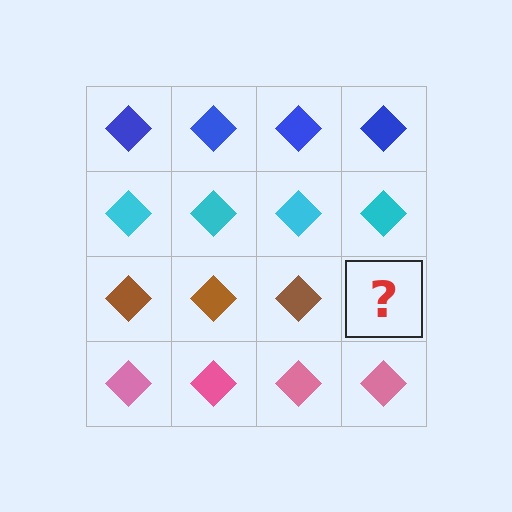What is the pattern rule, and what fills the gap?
The rule is that each row has a consistent color. The gap should be filled with a brown diamond.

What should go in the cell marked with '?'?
The missing cell should contain a brown diamond.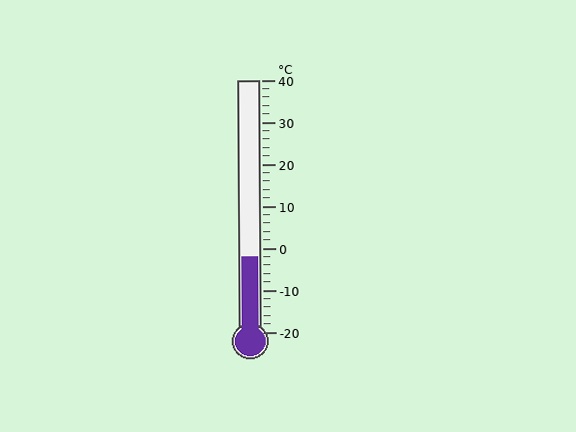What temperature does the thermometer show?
The thermometer shows approximately -2°C.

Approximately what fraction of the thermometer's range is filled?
The thermometer is filled to approximately 30% of its range.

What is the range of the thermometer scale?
The thermometer scale ranges from -20°C to 40°C.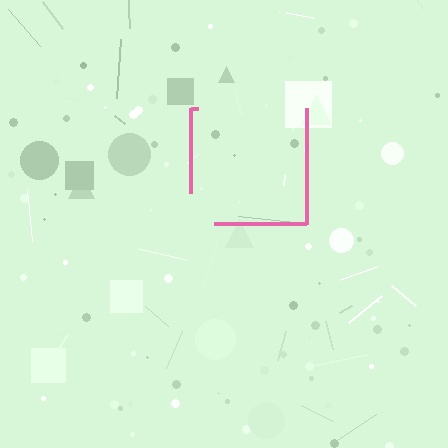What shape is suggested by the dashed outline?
The dashed outline suggests a square.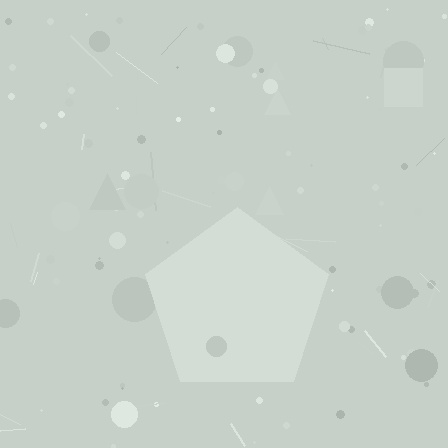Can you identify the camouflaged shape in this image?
The camouflaged shape is a pentagon.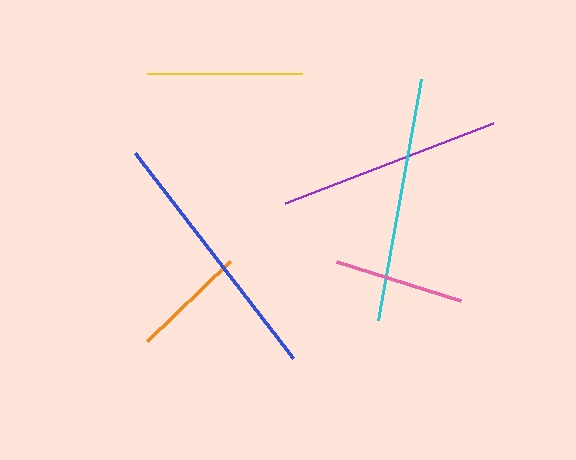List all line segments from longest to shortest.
From longest to shortest: blue, cyan, purple, yellow, pink, orange.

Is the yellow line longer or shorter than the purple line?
The purple line is longer than the yellow line.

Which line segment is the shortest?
The orange line is the shortest at approximately 116 pixels.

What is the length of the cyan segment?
The cyan segment is approximately 245 pixels long.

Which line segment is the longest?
The blue line is the longest at approximately 259 pixels.